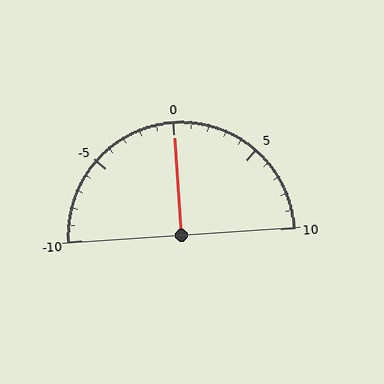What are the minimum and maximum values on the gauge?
The gauge ranges from -10 to 10.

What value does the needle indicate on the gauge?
The needle indicates approximately 0.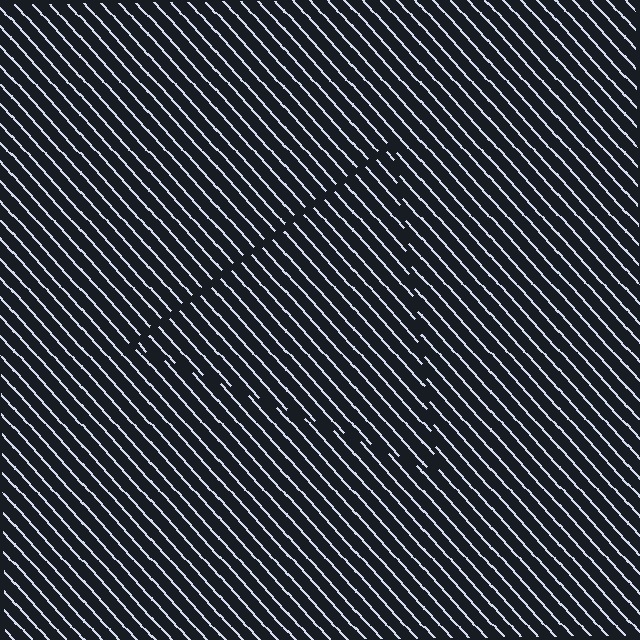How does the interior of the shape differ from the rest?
The interior of the shape contains the same grating, shifted by half a period — the contour is defined by the phase discontinuity where line-ends from the inner and outer gratings abut.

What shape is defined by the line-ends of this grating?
An illusory triangle. The interior of the shape contains the same grating, shifted by half a period — the contour is defined by the phase discontinuity where line-ends from the inner and outer gratings abut.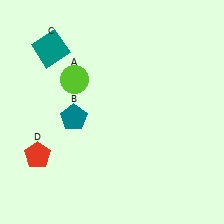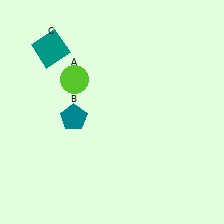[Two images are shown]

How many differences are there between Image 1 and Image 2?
There is 1 difference between the two images.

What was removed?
The red pentagon (D) was removed in Image 2.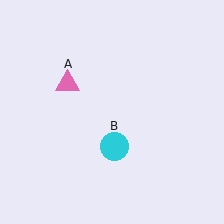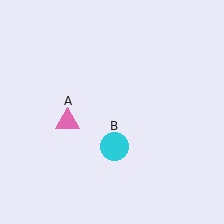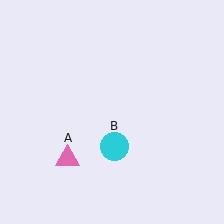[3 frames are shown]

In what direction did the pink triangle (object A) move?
The pink triangle (object A) moved down.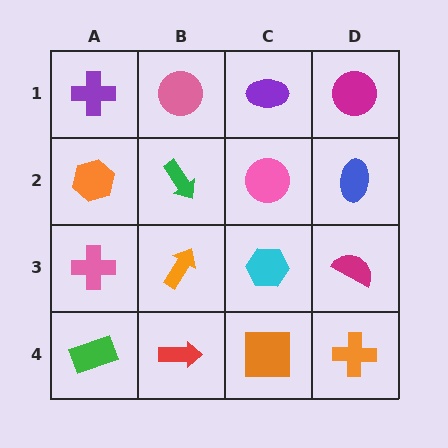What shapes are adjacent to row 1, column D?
A blue ellipse (row 2, column D), a purple ellipse (row 1, column C).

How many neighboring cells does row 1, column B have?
3.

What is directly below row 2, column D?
A magenta semicircle.